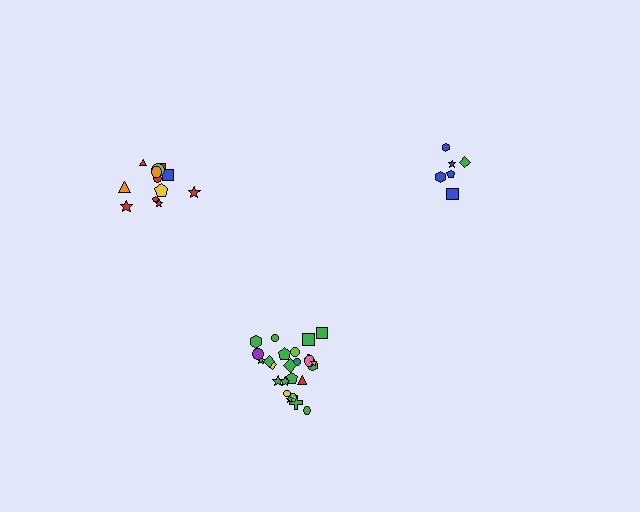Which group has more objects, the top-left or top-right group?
The top-left group.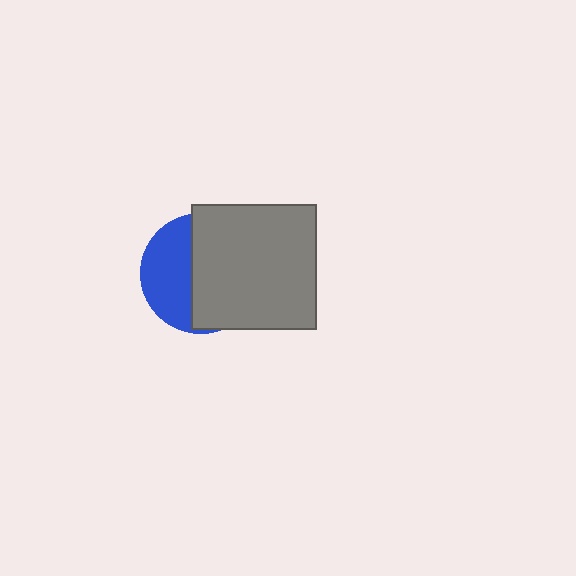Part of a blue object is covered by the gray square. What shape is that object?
It is a circle.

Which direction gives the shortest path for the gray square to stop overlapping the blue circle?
Moving right gives the shortest separation.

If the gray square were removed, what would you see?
You would see the complete blue circle.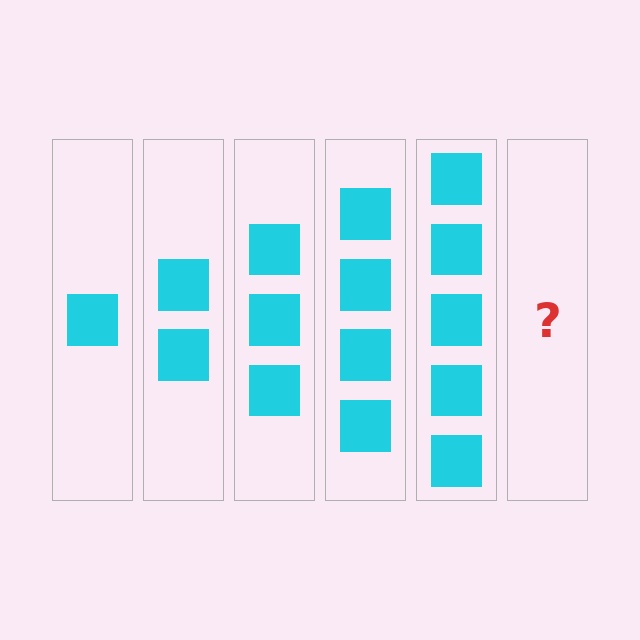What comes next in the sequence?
The next element should be 6 squares.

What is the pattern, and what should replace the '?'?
The pattern is that each step adds one more square. The '?' should be 6 squares.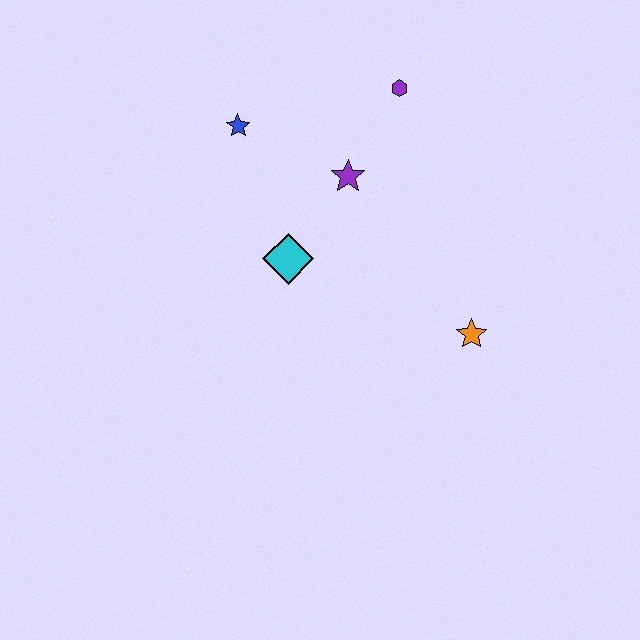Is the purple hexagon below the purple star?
No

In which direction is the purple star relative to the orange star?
The purple star is above the orange star.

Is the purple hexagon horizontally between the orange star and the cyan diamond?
Yes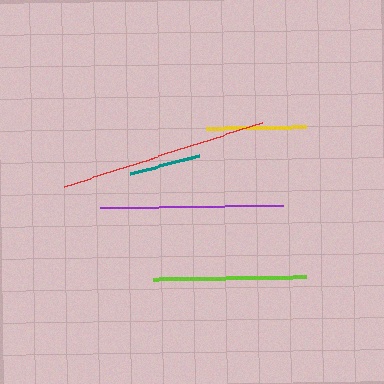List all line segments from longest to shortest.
From longest to shortest: red, purple, lime, yellow, teal.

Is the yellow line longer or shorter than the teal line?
The yellow line is longer than the teal line.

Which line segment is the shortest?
The teal line is the shortest at approximately 72 pixels.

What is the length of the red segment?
The red segment is approximately 208 pixels long.